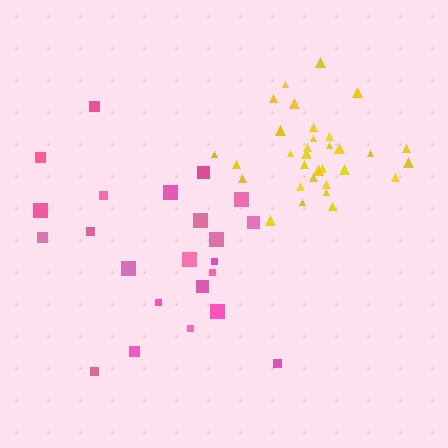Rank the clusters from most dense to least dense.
yellow, pink.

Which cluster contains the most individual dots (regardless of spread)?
Yellow (32).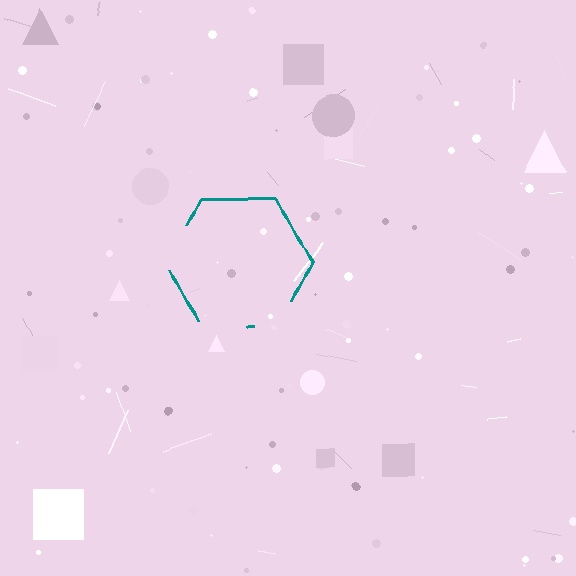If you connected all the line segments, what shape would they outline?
They would outline a hexagon.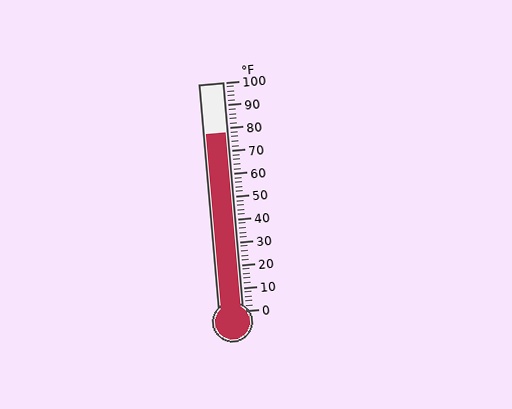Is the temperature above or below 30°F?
The temperature is above 30°F.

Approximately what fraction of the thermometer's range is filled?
The thermometer is filled to approximately 80% of its range.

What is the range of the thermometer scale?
The thermometer scale ranges from 0°F to 100°F.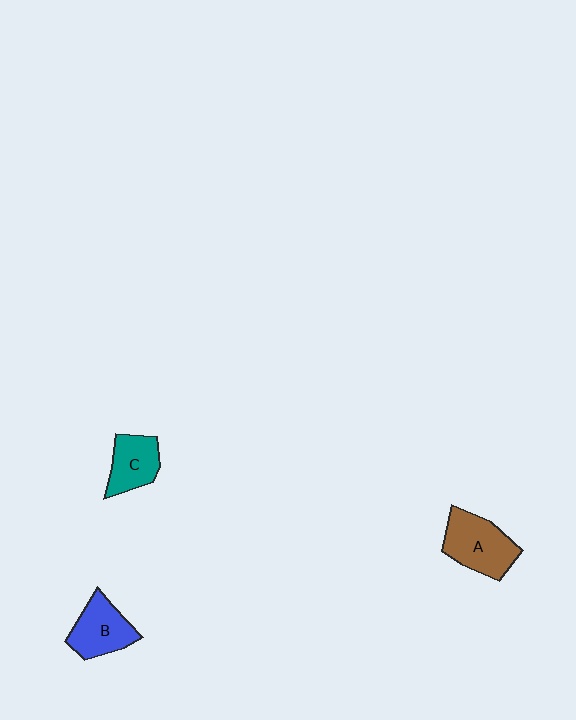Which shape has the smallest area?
Shape C (teal).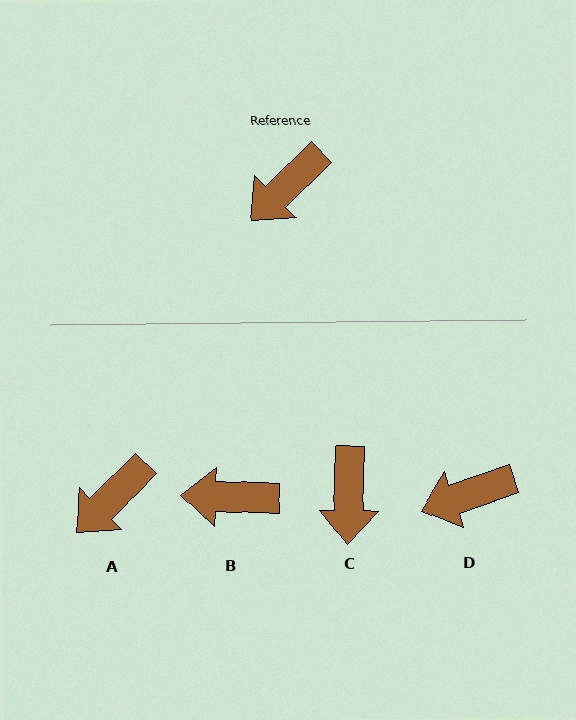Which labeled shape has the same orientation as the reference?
A.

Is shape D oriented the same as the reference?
No, it is off by about 25 degrees.